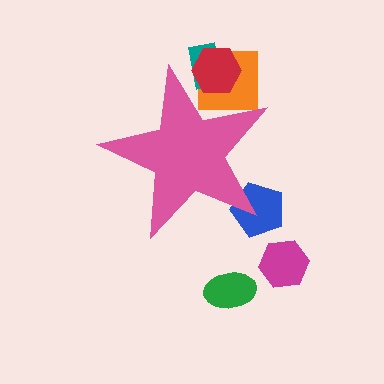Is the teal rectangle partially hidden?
Yes, the teal rectangle is partially hidden behind the pink star.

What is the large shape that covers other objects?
A pink star.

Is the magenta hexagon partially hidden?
No, the magenta hexagon is fully visible.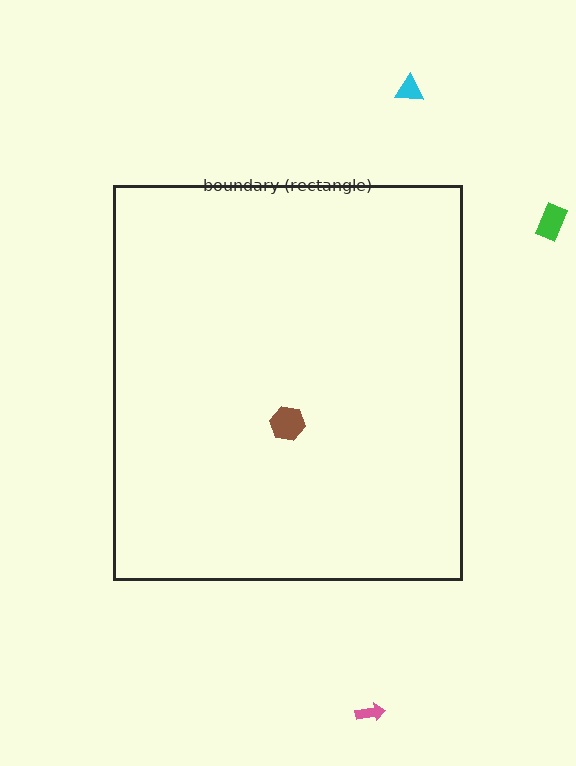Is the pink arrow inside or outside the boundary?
Outside.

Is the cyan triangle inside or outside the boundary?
Outside.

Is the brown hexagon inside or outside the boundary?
Inside.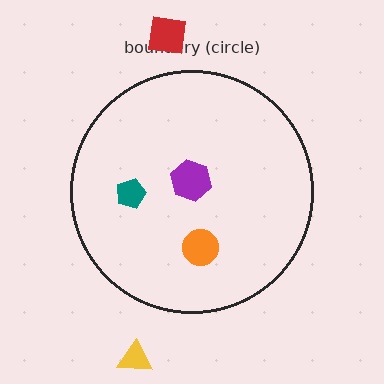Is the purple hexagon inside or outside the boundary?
Inside.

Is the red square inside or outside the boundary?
Outside.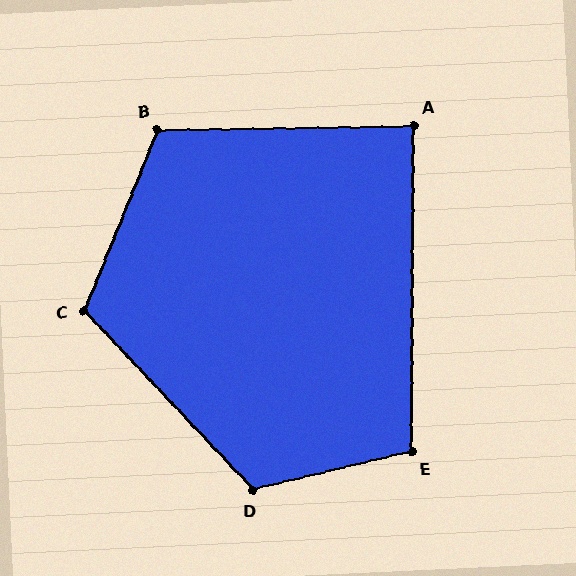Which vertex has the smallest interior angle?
A, at approximately 89 degrees.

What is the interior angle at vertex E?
Approximately 104 degrees (obtuse).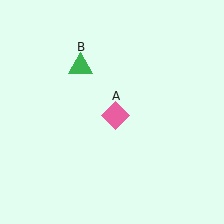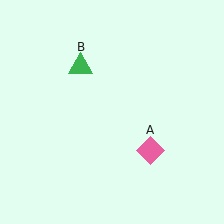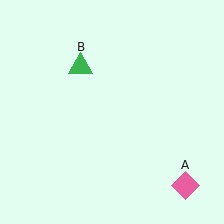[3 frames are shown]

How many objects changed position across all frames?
1 object changed position: pink diamond (object A).